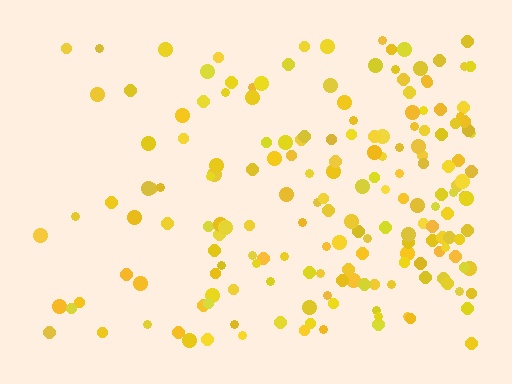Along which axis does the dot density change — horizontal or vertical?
Horizontal.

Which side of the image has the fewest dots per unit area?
The left.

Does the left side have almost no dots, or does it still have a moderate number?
Still a moderate number, just noticeably fewer than the right.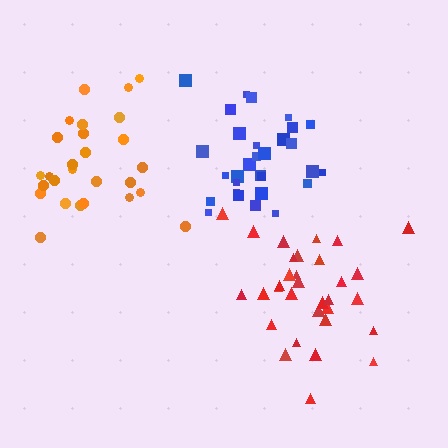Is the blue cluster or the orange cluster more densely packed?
Blue.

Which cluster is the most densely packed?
Blue.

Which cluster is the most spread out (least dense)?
Orange.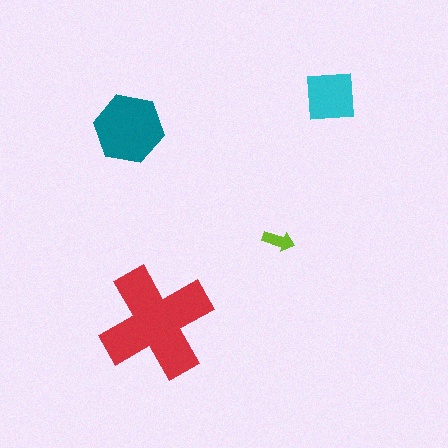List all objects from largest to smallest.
The red cross, the teal hexagon, the cyan square, the lime arrow.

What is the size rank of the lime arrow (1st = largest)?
4th.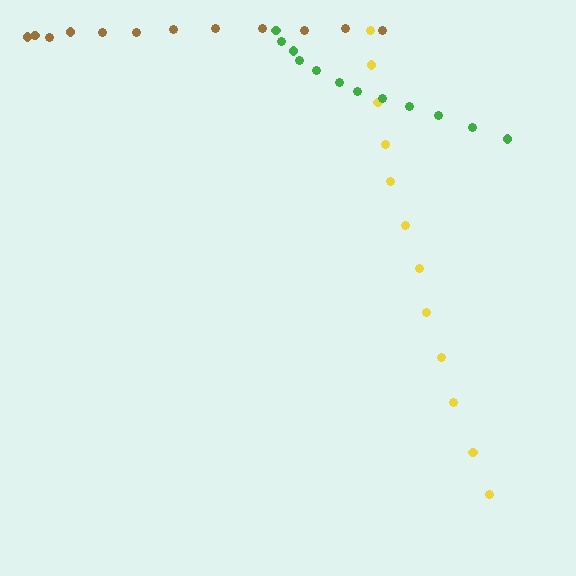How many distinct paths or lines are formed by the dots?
There are 3 distinct paths.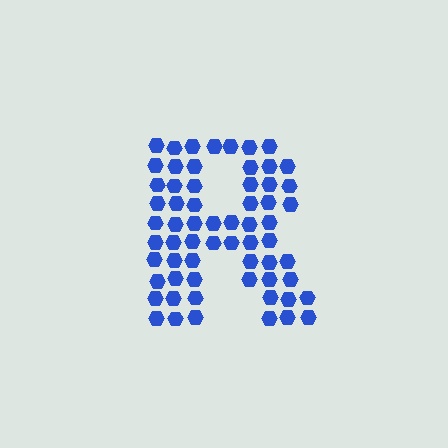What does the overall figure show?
The overall figure shows the letter R.